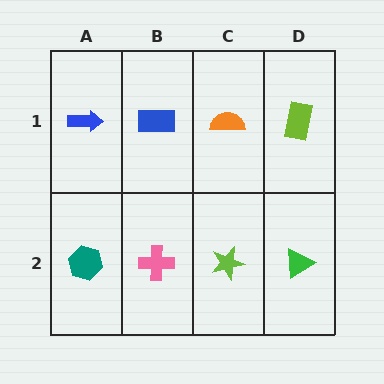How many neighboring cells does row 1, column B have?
3.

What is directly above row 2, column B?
A blue rectangle.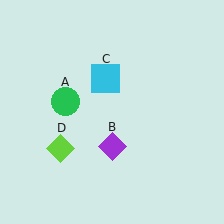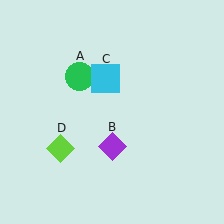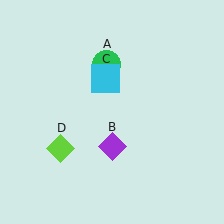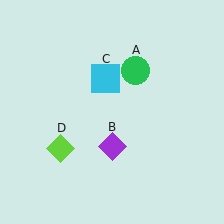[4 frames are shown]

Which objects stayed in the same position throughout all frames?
Purple diamond (object B) and cyan square (object C) and lime diamond (object D) remained stationary.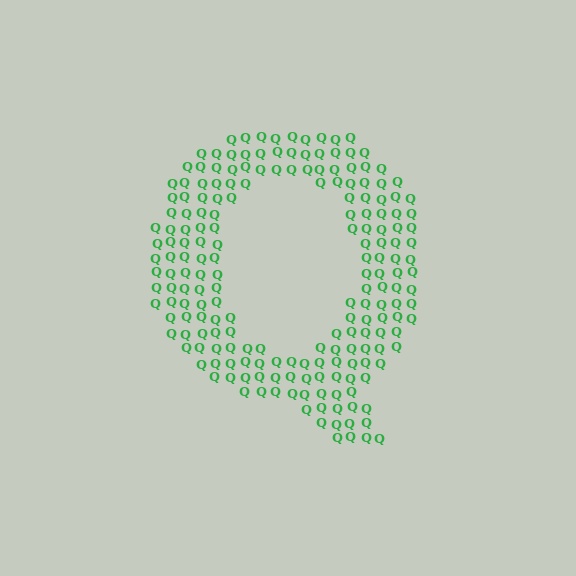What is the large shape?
The large shape is the letter Q.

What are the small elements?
The small elements are letter Q's.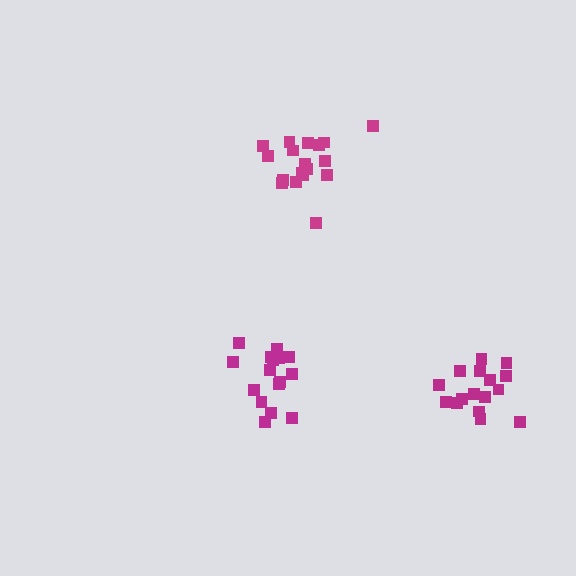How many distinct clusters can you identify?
There are 3 distinct clusters.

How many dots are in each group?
Group 1: 17 dots, Group 2: 16 dots, Group 3: 19 dots (52 total).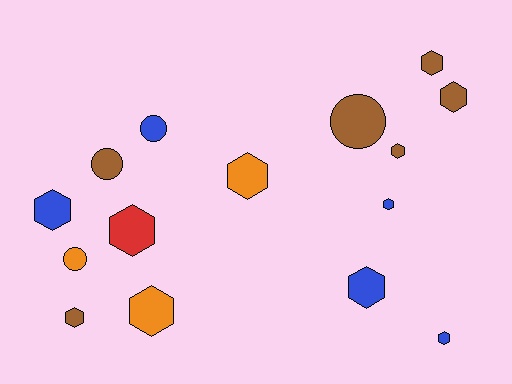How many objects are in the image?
There are 15 objects.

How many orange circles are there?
There is 1 orange circle.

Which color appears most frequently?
Brown, with 6 objects.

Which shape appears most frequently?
Hexagon, with 11 objects.